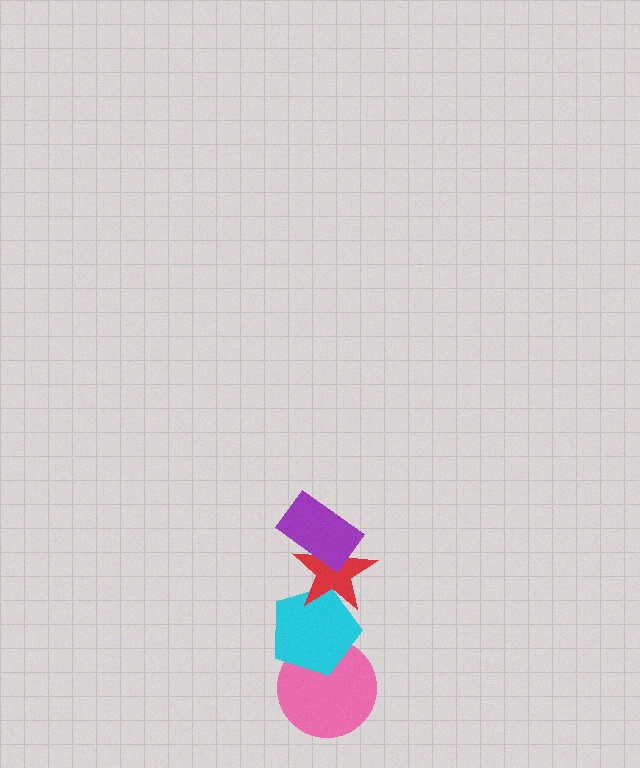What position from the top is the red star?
The red star is 2nd from the top.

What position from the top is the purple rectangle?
The purple rectangle is 1st from the top.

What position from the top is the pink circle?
The pink circle is 4th from the top.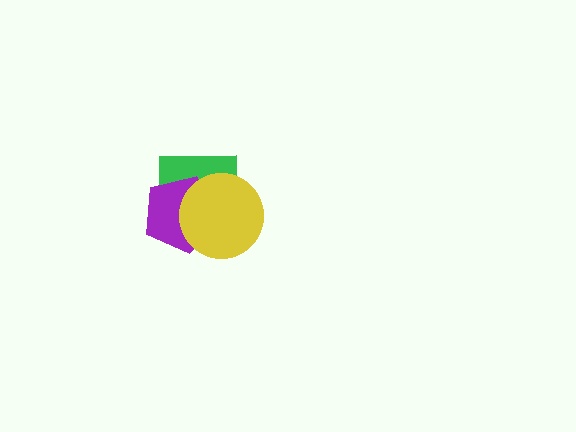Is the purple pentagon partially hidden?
Yes, it is partially covered by another shape.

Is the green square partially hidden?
Yes, it is partially covered by another shape.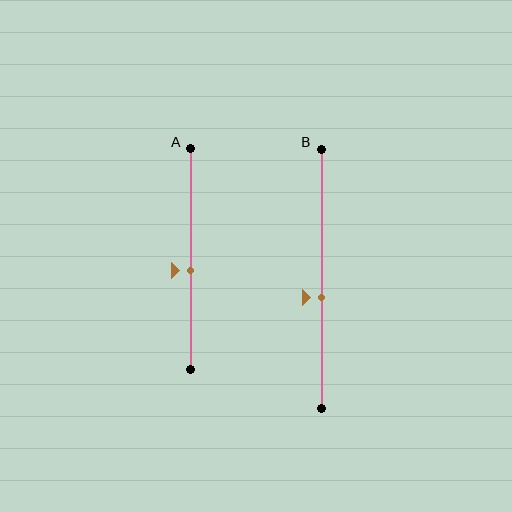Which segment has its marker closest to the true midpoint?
Segment A has its marker closest to the true midpoint.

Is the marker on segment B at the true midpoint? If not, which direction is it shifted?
No, the marker on segment B is shifted downward by about 7% of the segment length.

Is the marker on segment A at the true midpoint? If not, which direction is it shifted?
No, the marker on segment A is shifted downward by about 5% of the segment length.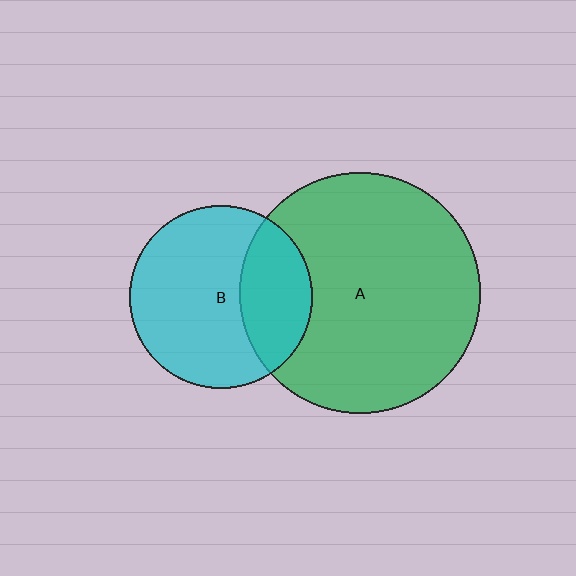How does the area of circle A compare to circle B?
Approximately 1.7 times.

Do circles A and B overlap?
Yes.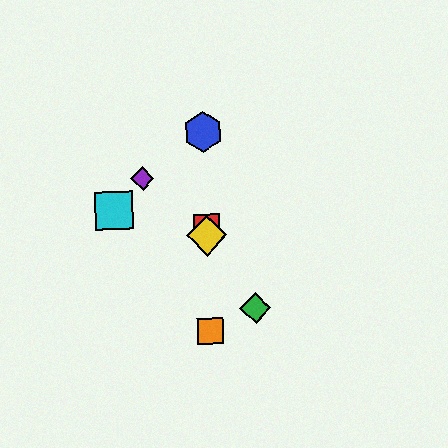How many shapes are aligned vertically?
4 shapes (the red square, the blue hexagon, the yellow diamond, the orange square) are aligned vertically.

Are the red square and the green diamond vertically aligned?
No, the red square is at x≈207 and the green diamond is at x≈255.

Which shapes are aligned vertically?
The red square, the blue hexagon, the yellow diamond, the orange square are aligned vertically.